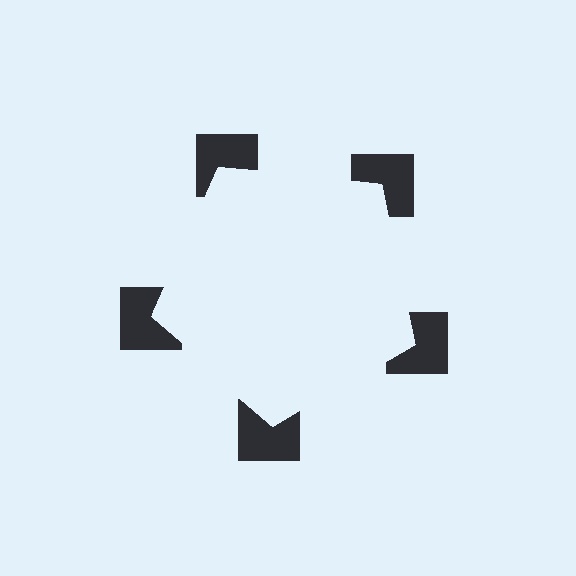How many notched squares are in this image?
There are 5 — one at each vertex of the illusory pentagon.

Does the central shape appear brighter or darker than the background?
It typically appears slightly brighter than the background, even though no actual brightness change is drawn.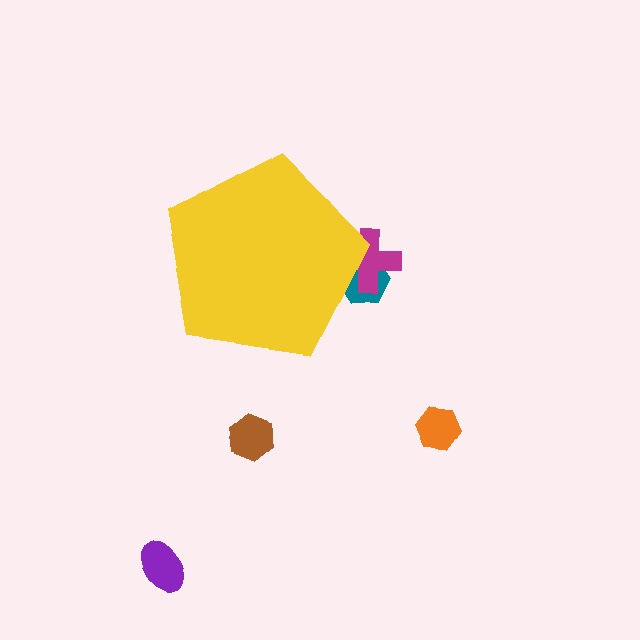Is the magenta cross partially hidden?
Yes, the magenta cross is partially hidden behind the yellow pentagon.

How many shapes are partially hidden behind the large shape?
2 shapes are partially hidden.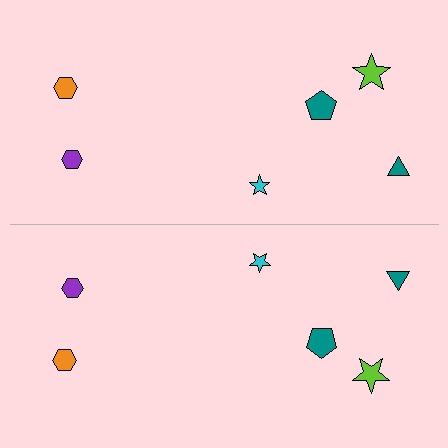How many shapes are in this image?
There are 12 shapes in this image.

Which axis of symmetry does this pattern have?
The pattern has a horizontal axis of symmetry running through the center of the image.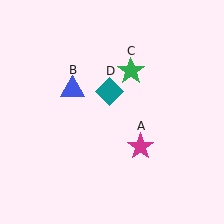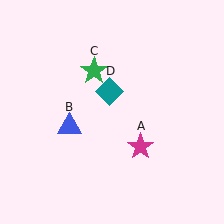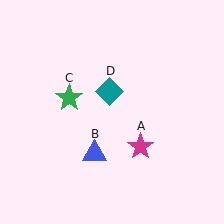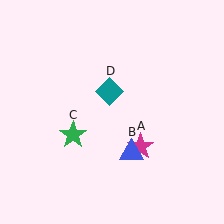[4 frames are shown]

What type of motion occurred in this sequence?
The blue triangle (object B), green star (object C) rotated counterclockwise around the center of the scene.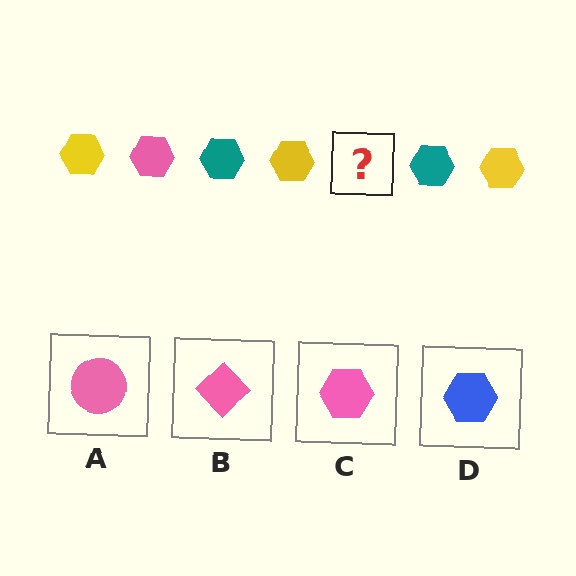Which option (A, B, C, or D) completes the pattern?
C.